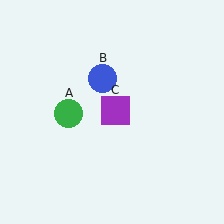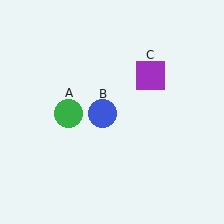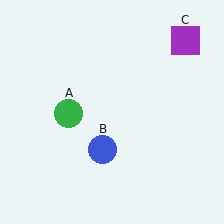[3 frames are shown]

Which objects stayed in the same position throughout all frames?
Green circle (object A) remained stationary.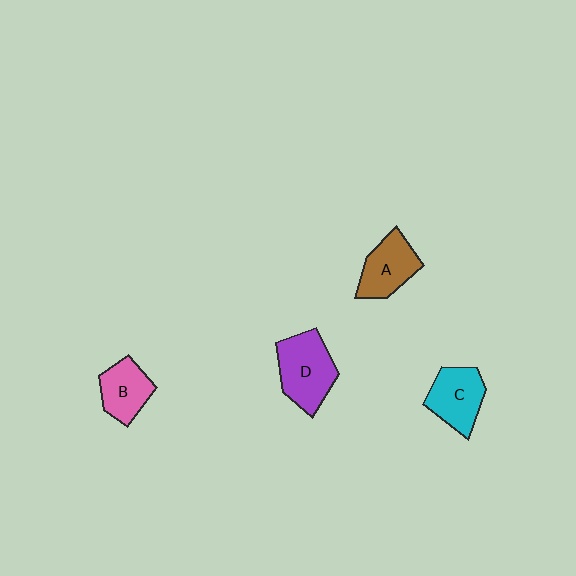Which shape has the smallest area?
Shape B (pink).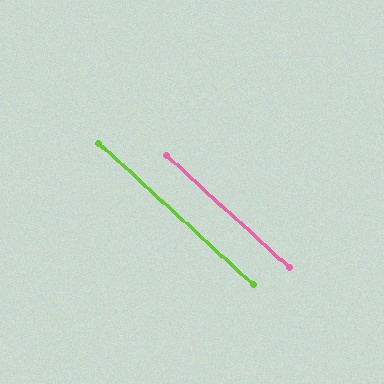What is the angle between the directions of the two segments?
Approximately 0 degrees.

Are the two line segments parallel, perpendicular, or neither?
Parallel — their directions differ by only 0.2°.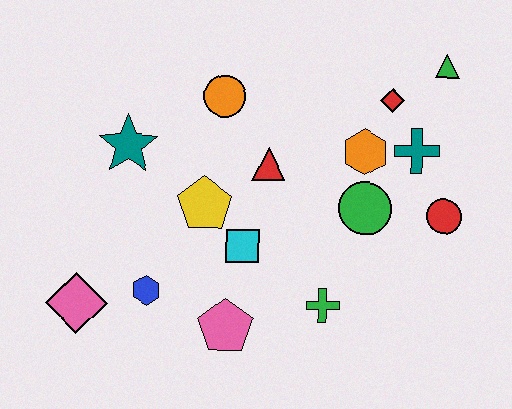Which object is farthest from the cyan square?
The green triangle is farthest from the cyan square.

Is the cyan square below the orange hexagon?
Yes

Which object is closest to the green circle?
The orange hexagon is closest to the green circle.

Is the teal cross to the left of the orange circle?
No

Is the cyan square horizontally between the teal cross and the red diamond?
No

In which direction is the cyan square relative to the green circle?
The cyan square is to the left of the green circle.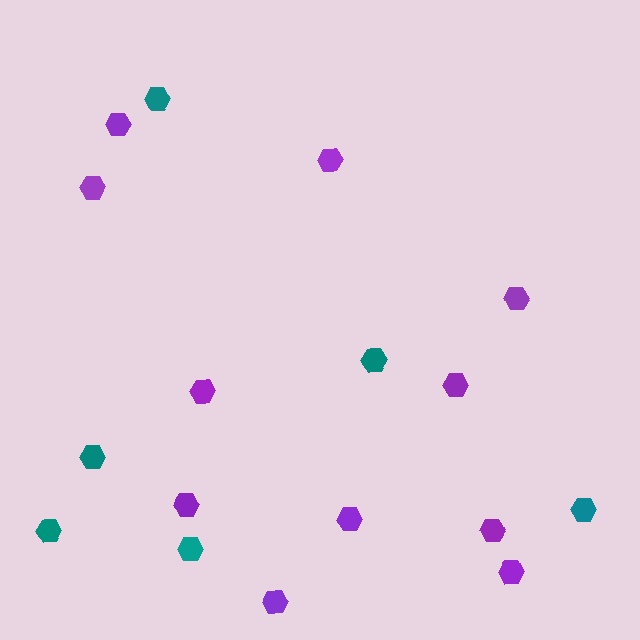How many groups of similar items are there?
There are 2 groups: one group of purple hexagons (11) and one group of teal hexagons (6).